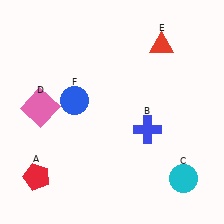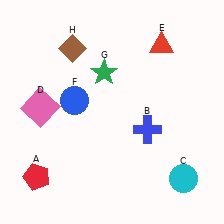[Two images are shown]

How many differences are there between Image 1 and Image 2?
There are 2 differences between the two images.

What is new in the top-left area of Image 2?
A green star (G) was added in the top-left area of Image 2.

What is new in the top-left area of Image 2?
A brown diamond (H) was added in the top-left area of Image 2.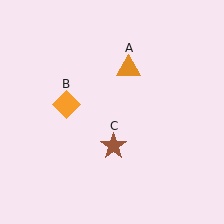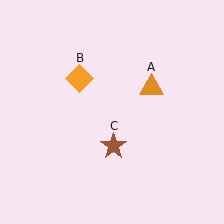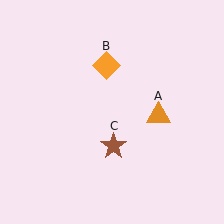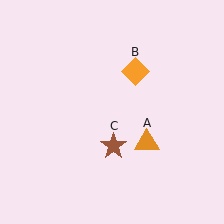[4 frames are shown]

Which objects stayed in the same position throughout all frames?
Brown star (object C) remained stationary.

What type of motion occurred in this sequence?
The orange triangle (object A), orange diamond (object B) rotated clockwise around the center of the scene.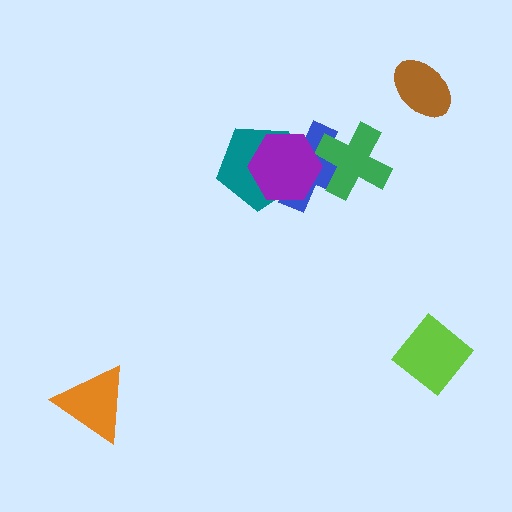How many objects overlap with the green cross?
1 object overlaps with the green cross.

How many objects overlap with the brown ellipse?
0 objects overlap with the brown ellipse.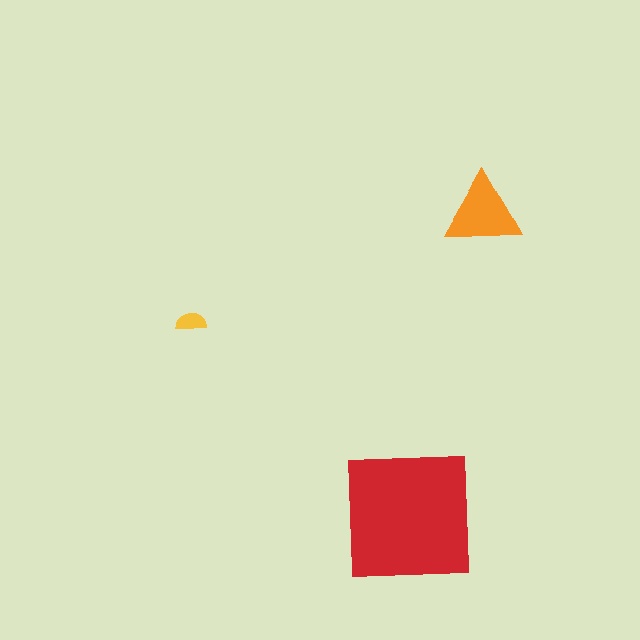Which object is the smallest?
The yellow semicircle.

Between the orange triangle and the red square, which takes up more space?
The red square.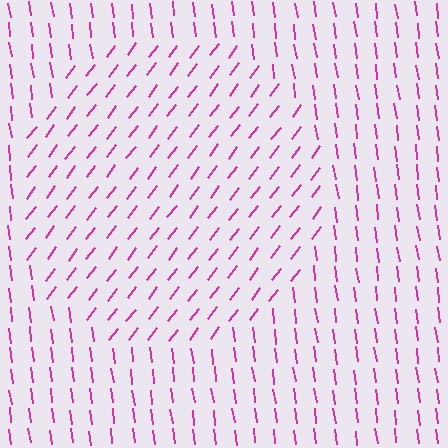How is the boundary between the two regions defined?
The boundary is defined purely by a change in line orientation (approximately 45 degrees difference). All lines are the same color and thickness.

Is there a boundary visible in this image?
Yes, there is a texture boundary formed by a change in line orientation.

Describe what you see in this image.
The image is filled with small magenta line segments. A circle region in the image has lines oriented differently from the surrounding lines, creating a visible texture boundary.